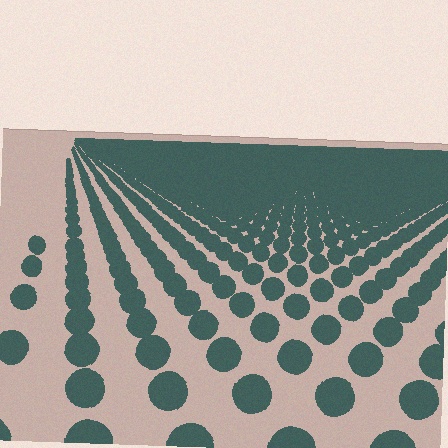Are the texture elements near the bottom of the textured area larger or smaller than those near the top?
Larger. Near the bottom, elements are closer to the viewer and appear at a bigger on-screen size.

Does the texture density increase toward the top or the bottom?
Density increases toward the top.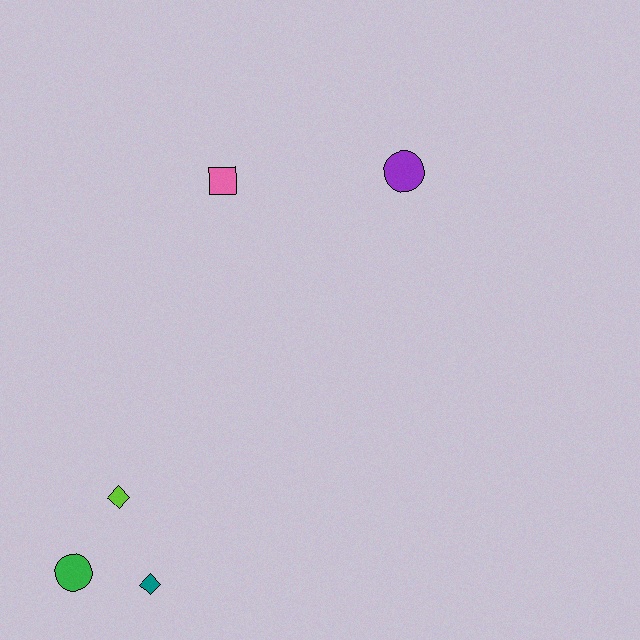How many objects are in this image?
There are 5 objects.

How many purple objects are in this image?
There is 1 purple object.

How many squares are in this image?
There is 1 square.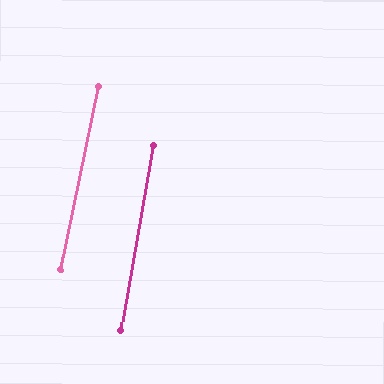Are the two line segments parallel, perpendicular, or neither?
Parallel — their directions differ by only 1.8°.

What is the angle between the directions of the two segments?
Approximately 2 degrees.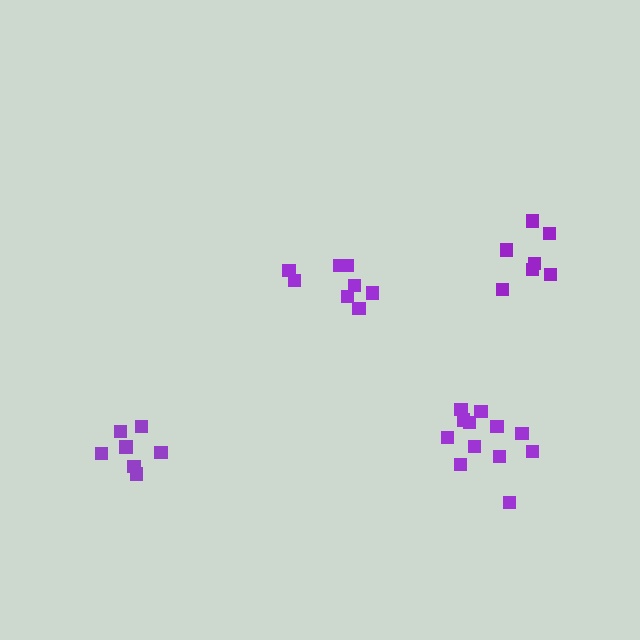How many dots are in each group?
Group 1: 12 dots, Group 2: 7 dots, Group 3: 8 dots, Group 4: 7 dots (34 total).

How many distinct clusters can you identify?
There are 4 distinct clusters.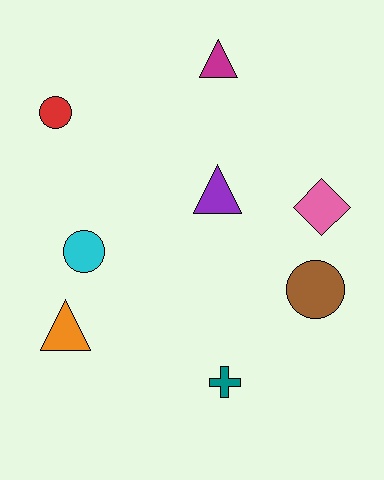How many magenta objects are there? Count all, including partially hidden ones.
There is 1 magenta object.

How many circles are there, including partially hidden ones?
There are 3 circles.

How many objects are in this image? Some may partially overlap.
There are 8 objects.